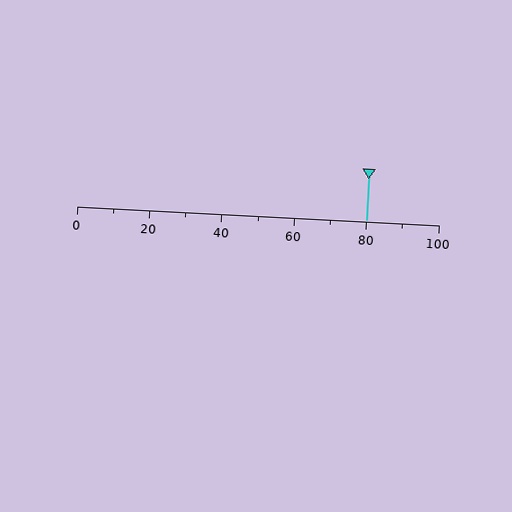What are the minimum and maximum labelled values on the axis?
The axis runs from 0 to 100.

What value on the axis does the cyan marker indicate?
The marker indicates approximately 80.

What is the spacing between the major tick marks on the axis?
The major ticks are spaced 20 apart.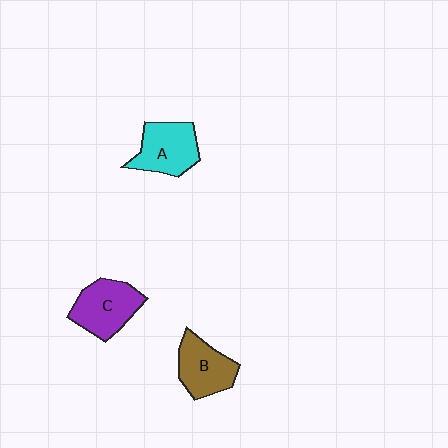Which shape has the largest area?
Shape C (purple).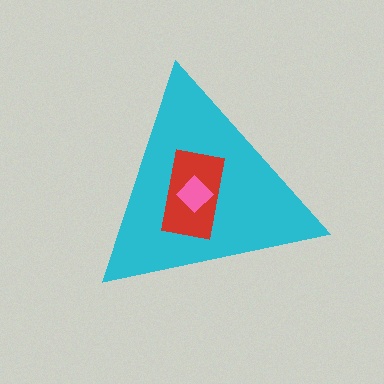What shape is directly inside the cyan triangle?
The red rectangle.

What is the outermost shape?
The cyan triangle.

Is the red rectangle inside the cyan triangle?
Yes.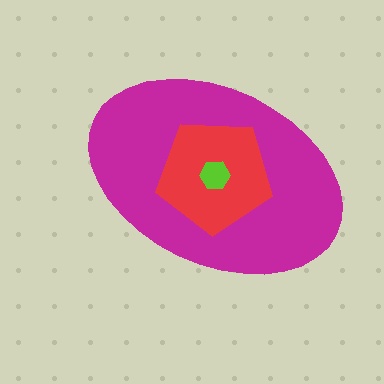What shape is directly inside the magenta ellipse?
The red pentagon.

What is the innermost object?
The lime hexagon.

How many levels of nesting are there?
3.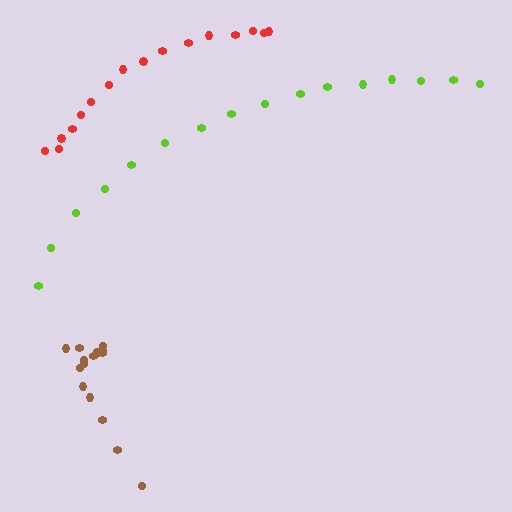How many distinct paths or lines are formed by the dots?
There are 3 distinct paths.